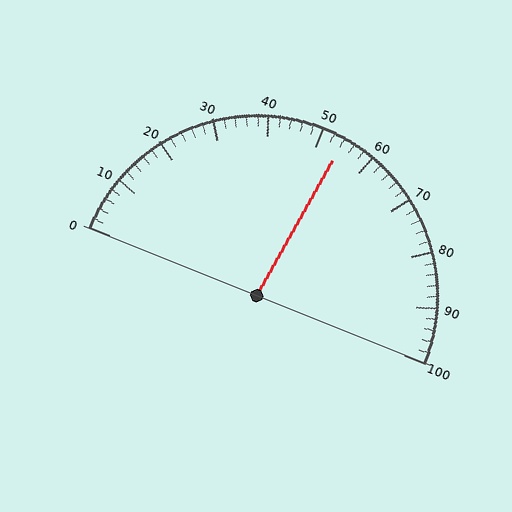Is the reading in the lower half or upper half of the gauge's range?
The reading is in the upper half of the range (0 to 100).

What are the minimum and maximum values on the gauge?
The gauge ranges from 0 to 100.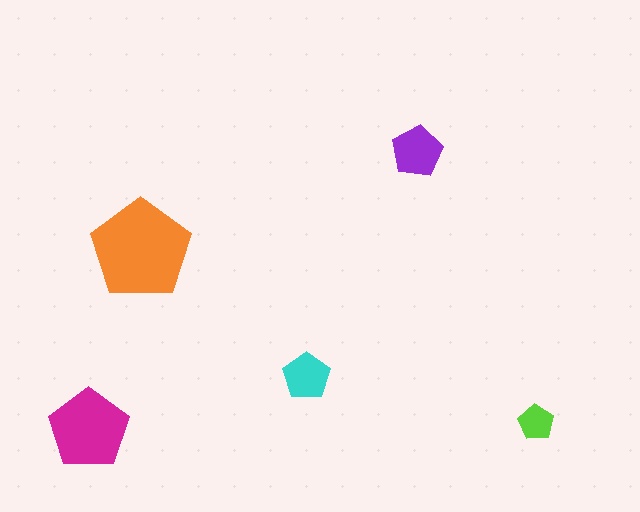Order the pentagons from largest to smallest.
the orange one, the magenta one, the purple one, the cyan one, the lime one.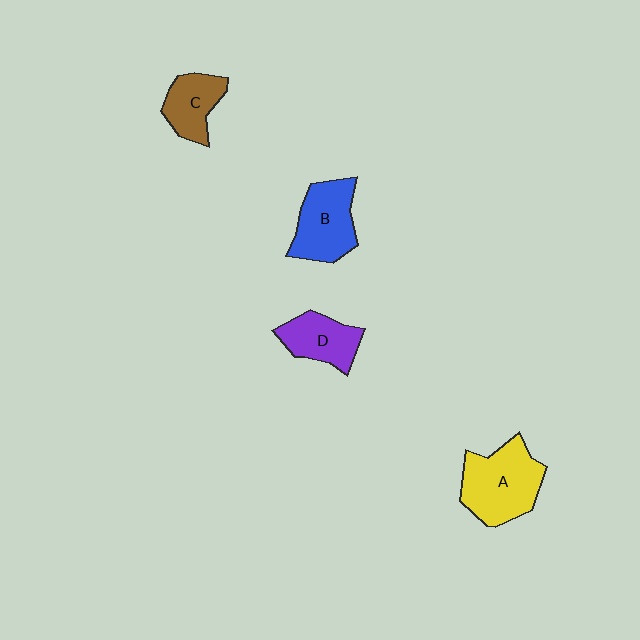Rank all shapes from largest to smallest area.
From largest to smallest: A (yellow), B (blue), D (purple), C (brown).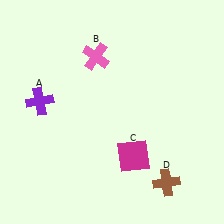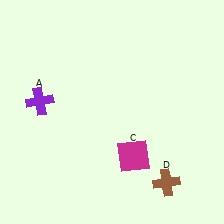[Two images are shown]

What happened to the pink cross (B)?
The pink cross (B) was removed in Image 2. It was in the top-left area of Image 1.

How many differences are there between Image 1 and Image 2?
There is 1 difference between the two images.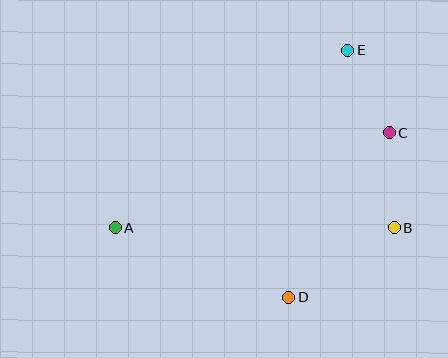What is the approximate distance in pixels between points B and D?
The distance between B and D is approximately 126 pixels.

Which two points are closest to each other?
Points C and E are closest to each other.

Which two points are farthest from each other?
Points A and E are farthest from each other.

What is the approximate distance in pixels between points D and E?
The distance between D and E is approximately 253 pixels.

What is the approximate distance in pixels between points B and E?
The distance between B and E is approximately 183 pixels.